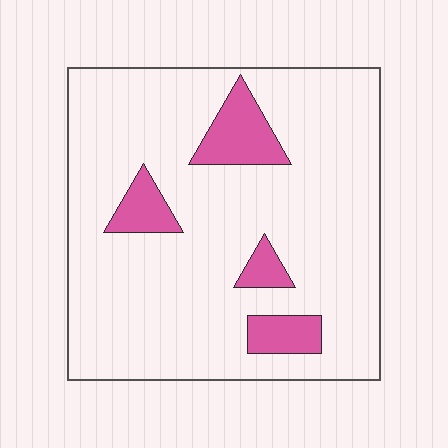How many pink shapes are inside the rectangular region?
4.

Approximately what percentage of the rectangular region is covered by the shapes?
Approximately 15%.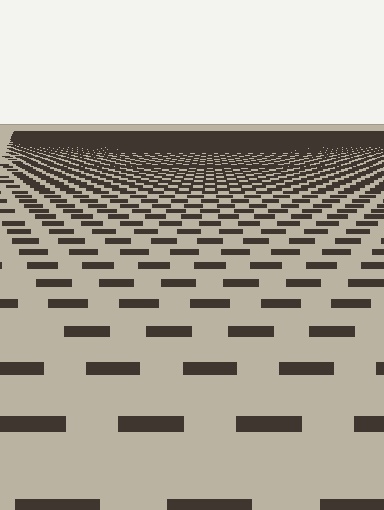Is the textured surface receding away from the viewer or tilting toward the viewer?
The surface is receding away from the viewer. Texture elements get smaller and denser toward the top.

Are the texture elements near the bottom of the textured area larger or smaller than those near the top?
Larger. Near the bottom, elements are closer to the viewer and appear at a bigger on-screen size.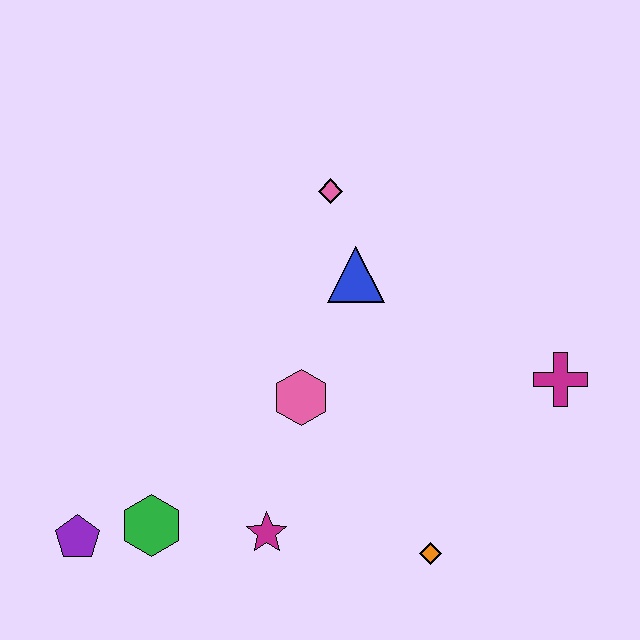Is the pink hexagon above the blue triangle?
No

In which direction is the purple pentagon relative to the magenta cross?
The purple pentagon is to the left of the magenta cross.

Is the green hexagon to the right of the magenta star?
No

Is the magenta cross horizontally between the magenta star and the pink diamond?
No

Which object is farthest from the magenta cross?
The purple pentagon is farthest from the magenta cross.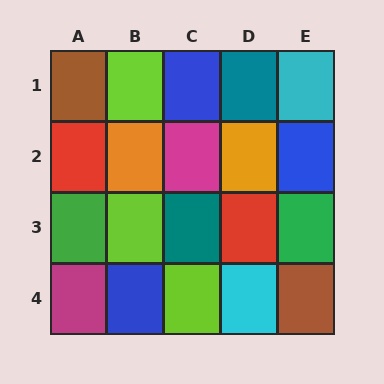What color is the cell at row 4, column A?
Magenta.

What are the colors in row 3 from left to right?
Green, lime, teal, red, green.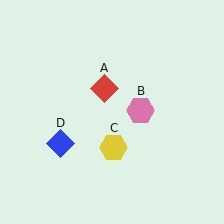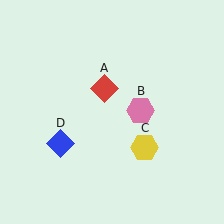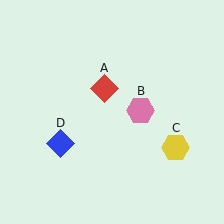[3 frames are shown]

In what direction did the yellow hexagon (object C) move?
The yellow hexagon (object C) moved right.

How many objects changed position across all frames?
1 object changed position: yellow hexagon (object C).